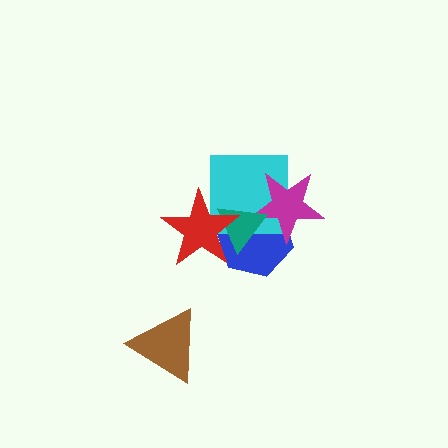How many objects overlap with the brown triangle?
0 objects overlap with the brown triangle.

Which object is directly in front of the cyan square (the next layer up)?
The magenta star is directly in front of the cyan square.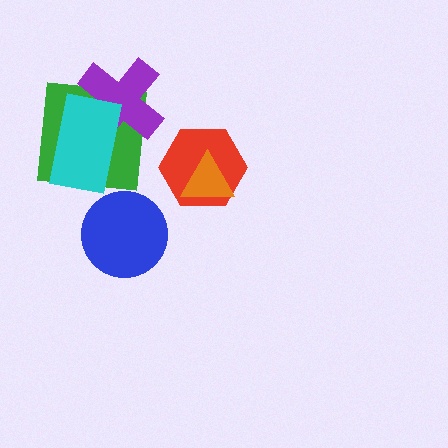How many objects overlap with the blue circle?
0 objects overlap with the blue circle.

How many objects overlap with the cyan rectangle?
2 objects overlap with the cyan rectangle.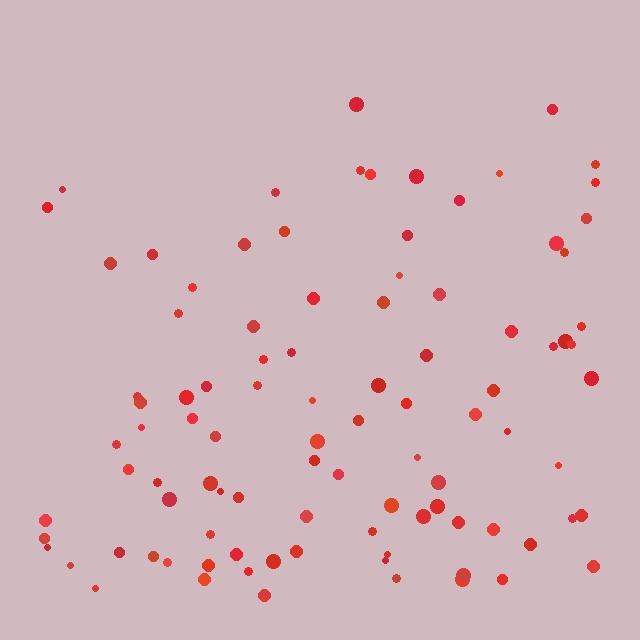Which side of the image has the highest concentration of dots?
The bottom.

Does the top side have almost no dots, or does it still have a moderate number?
Still a moderate number, just noticeably fewer than the bottom.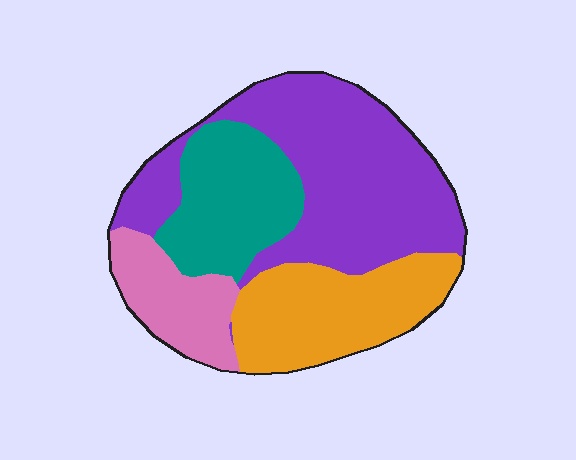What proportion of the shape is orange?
Orange covers roughly 25% of the shape.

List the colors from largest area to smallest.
From largest to smallest: purple, orange, teal, pink.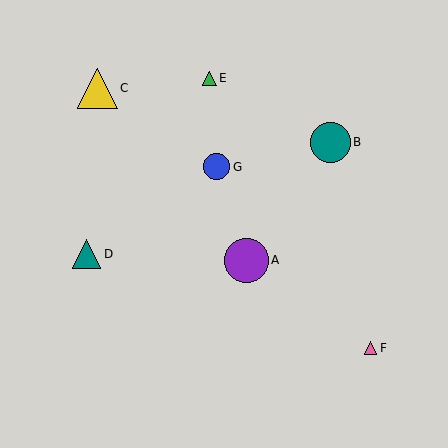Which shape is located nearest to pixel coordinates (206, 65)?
The green triangle (labeled E) at (209, 78) is nearest to that location.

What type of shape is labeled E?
Shape E is a green triangle.